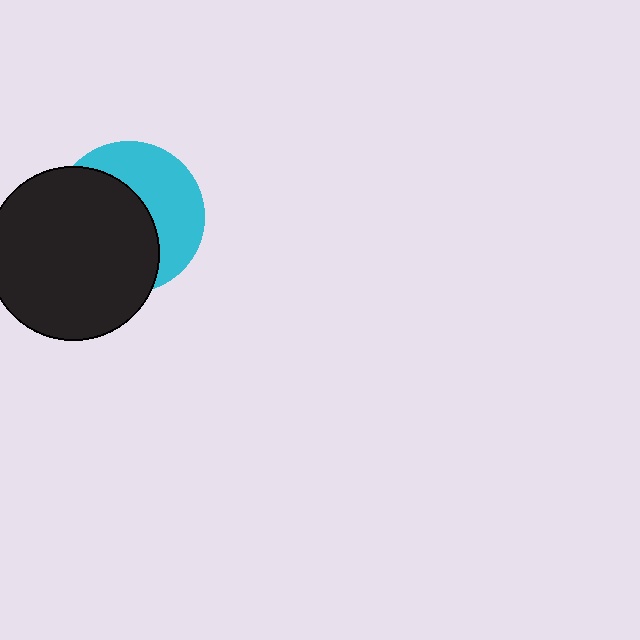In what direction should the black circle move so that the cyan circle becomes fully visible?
The black circle should move left. That is the shortest direction to clear the overlap and leave the cyan circle fully visible.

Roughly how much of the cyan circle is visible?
A small part of it is visible (roughly 43%).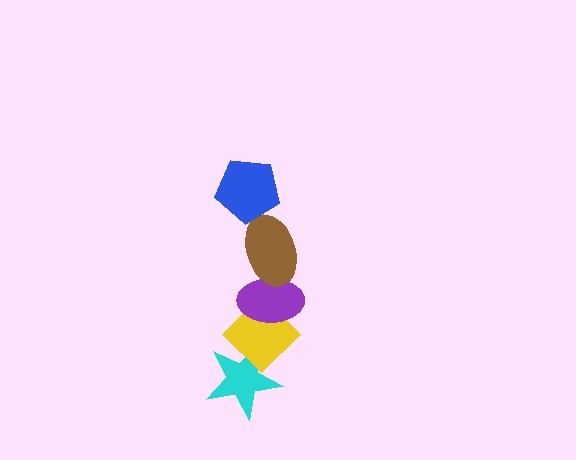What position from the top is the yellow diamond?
The yellow diamond is 4th from the top.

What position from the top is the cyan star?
The cyan star is 5th from the top.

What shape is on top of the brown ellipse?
The blue pentagon is on top of the brown ellipse.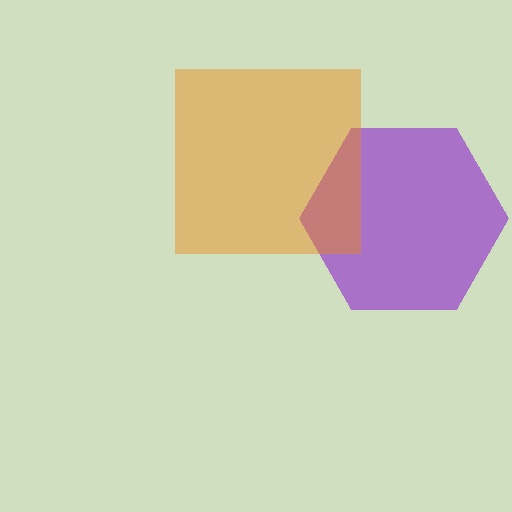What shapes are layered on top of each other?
The layered shapes are: a purple hexagon, an orange square.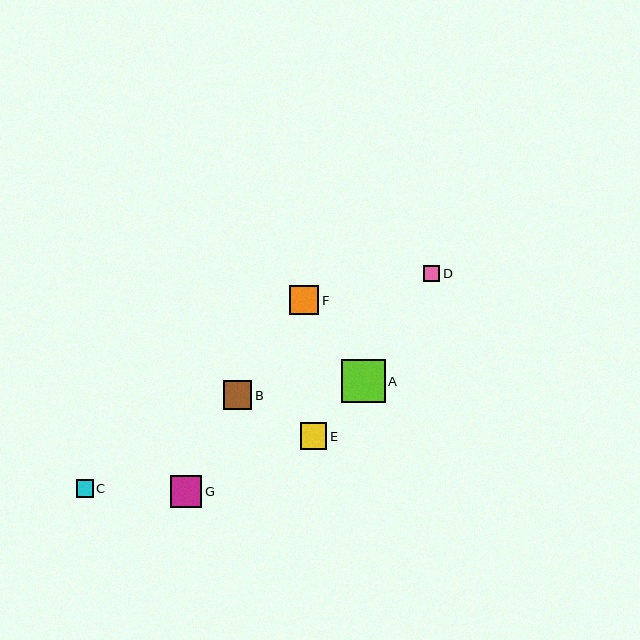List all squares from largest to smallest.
From largest to smallest: A, G, F, B, E, C, D.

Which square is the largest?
Square A is the largest with a size of approximately 44 pixels.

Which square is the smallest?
Square D is the smallest with a size of approximately 16 pixels.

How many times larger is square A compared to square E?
Square A is approximately 1.6 times the size of square E.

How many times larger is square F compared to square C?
Square F is approximately 1.7 times the size of square C.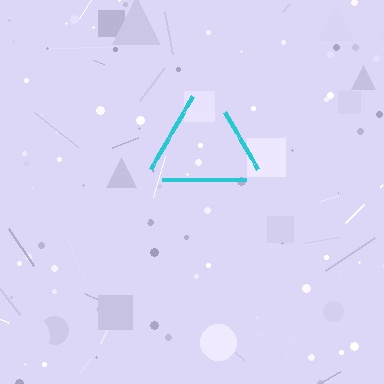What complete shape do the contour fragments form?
The contour fragments form a triangle.